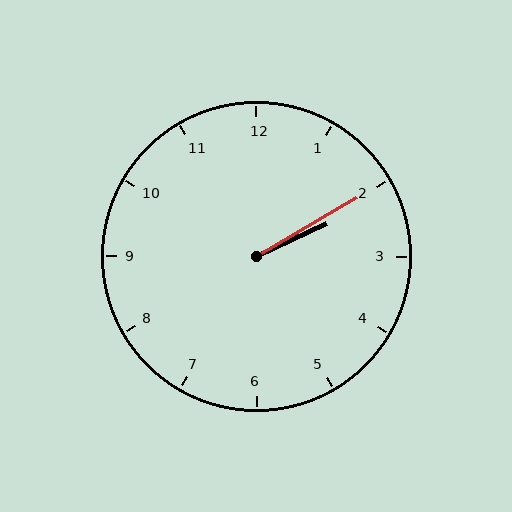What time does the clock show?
2:10.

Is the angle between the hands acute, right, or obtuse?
It is acute.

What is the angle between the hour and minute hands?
Approximately 5 degrees.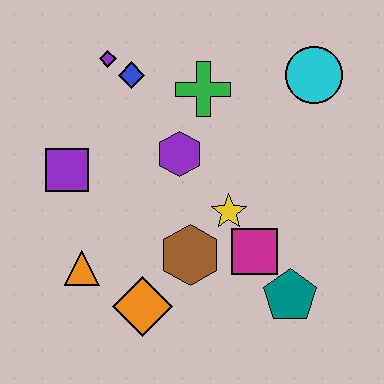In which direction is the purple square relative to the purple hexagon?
The purple square is to the left of the purple hexagon.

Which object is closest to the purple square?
The orange triangle is closest to the purple square.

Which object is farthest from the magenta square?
The purple diamond is farthest from the magenta square.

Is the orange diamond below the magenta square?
Yes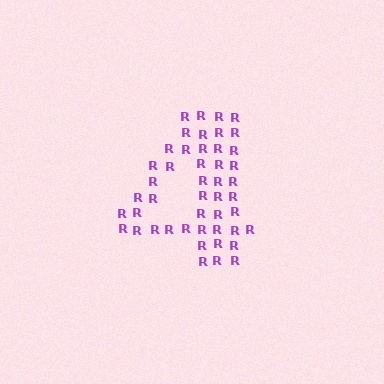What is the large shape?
The large shape is the digit 4.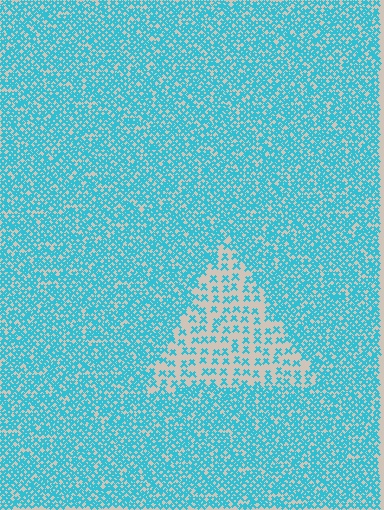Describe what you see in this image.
The image contains small cyan elements arranged at two different densities. A triangle-shaped region is visible where the elements are less densely packed than the surrounding area.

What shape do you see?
I see a triangle.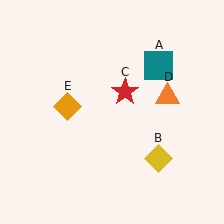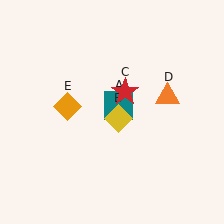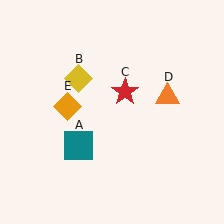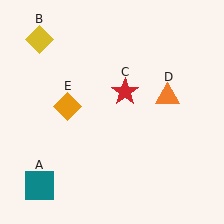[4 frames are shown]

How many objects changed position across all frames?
2 objects changed position: teal square (object A), yellow diamond (object B).